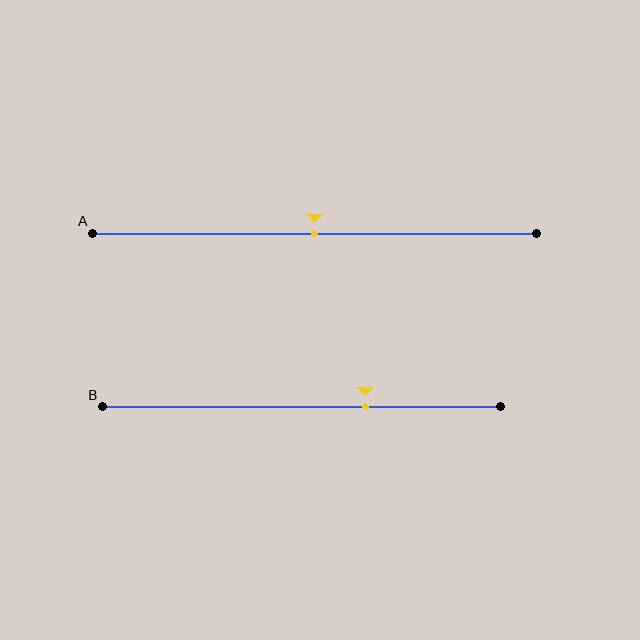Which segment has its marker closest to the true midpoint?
Segment A has its marker closest to the true midpoint.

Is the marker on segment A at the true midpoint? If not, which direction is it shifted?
Yes, the marker on segment A is at the true midpoint.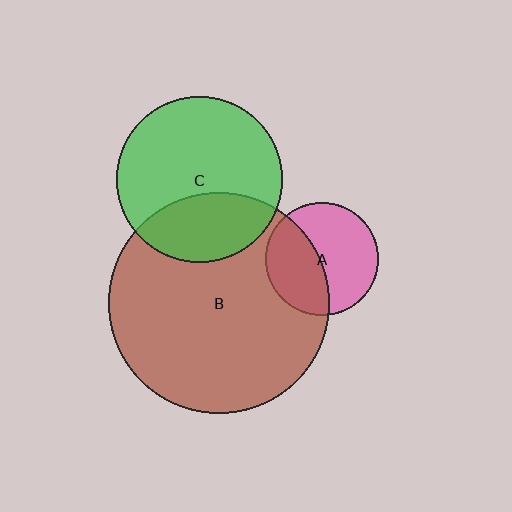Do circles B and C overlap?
Yes.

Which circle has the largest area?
Circle B (brown).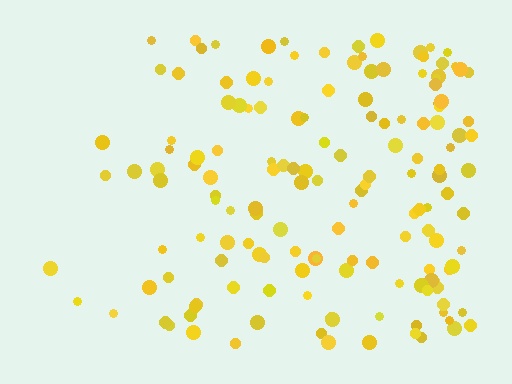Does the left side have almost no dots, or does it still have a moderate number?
Still a moderate number, just noticeably fewer than the right.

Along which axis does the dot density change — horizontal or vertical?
Horizontal.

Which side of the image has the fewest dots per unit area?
The left.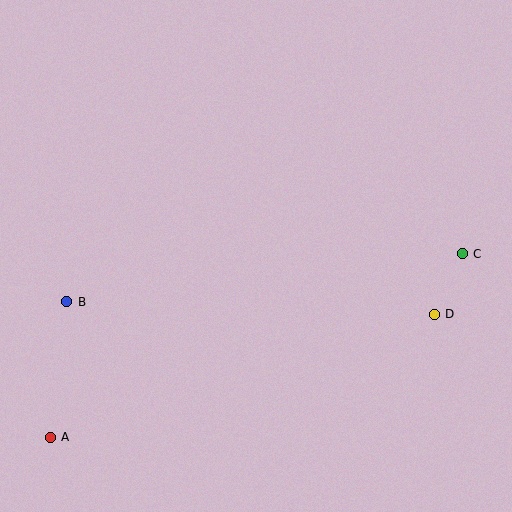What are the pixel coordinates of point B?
Point B is at (67, 302).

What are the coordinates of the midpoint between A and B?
The midpoint between A and B is at (58, 369).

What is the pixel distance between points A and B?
The distance between A and B is 136 pixels.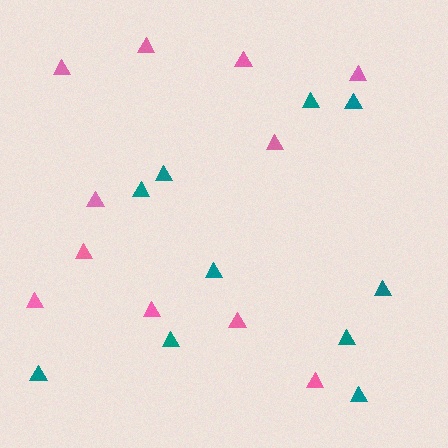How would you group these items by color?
There are 2 groups: one group of teal triangles (10) and one group of pink triangles (11).